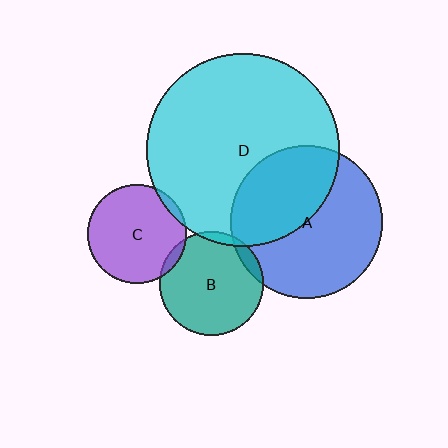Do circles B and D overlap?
Yes.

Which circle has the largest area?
Circle D (cyan).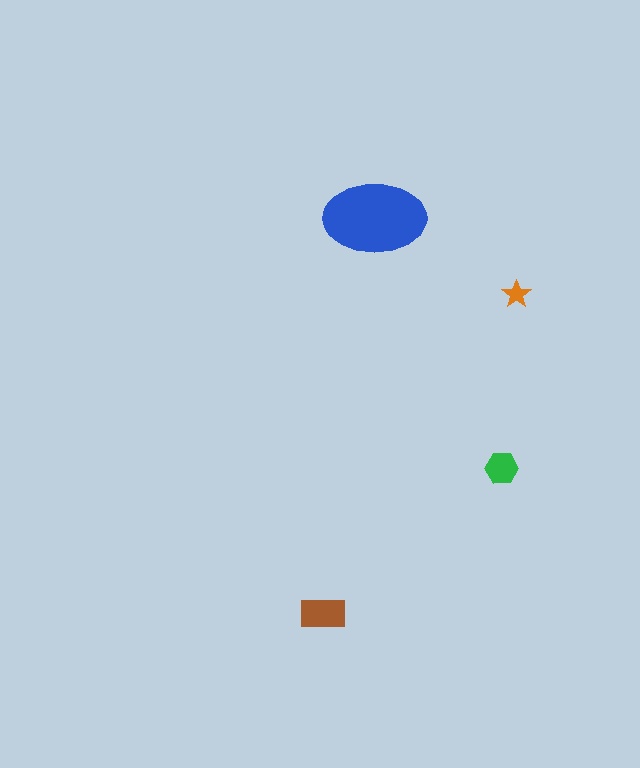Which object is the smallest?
The orange star.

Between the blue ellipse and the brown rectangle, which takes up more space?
The blue ellipse.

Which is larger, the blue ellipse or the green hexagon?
The blue ellipse.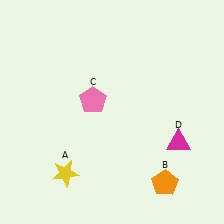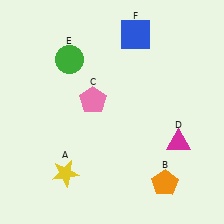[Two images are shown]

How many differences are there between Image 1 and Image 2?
There are 2 differences between the two images.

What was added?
A green circle (E), a blue square (F) were added in Image 2.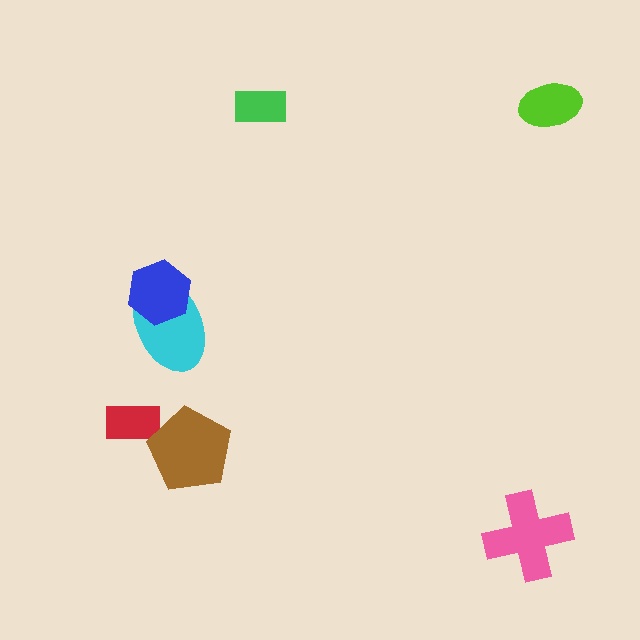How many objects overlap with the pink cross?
0 objects overlap with the pink cross.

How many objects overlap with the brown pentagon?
1 object overlaps with the brown pentagon.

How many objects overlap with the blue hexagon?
1 object overlaps with the blue hexagon.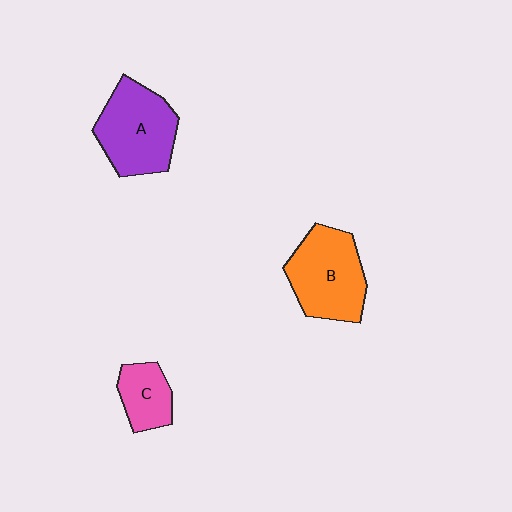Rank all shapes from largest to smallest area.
From largest to smallest: A (purple), B (orange), C (pink).